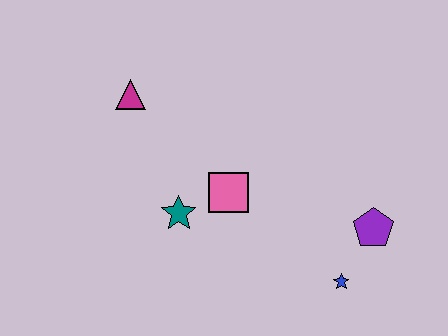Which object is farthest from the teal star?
The purple pentagon is farthest from the teal star.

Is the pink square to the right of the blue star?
No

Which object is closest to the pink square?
The teal star is closest to the pink square.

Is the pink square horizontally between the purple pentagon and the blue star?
No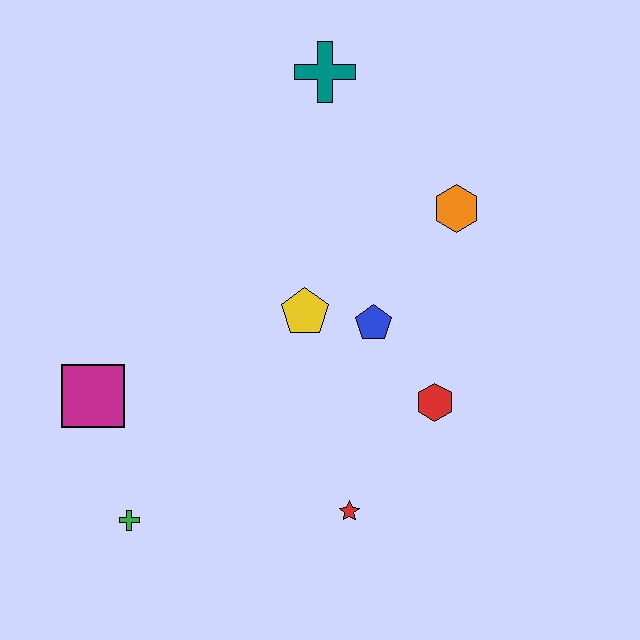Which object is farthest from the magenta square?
The orange hexagon is farthest from the magenta square.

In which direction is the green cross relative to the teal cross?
The green cross is below the teal cross.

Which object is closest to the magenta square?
The green cross is closest to the magenta square.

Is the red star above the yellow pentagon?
No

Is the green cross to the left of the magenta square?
No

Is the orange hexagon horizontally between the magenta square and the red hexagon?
No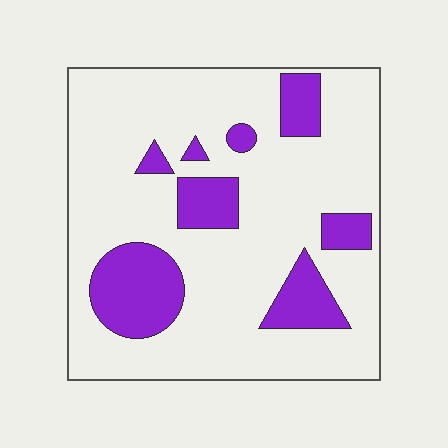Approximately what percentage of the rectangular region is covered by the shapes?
Approximately 20%.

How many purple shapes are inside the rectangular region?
8.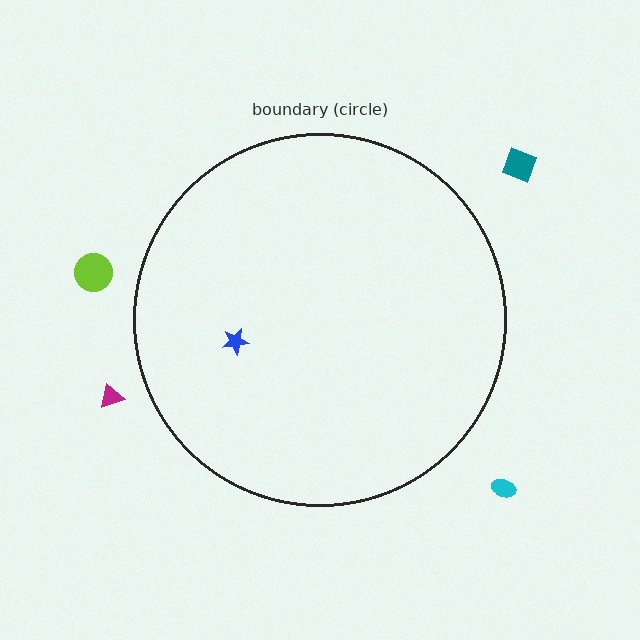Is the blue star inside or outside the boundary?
Inside.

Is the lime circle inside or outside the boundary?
Outside.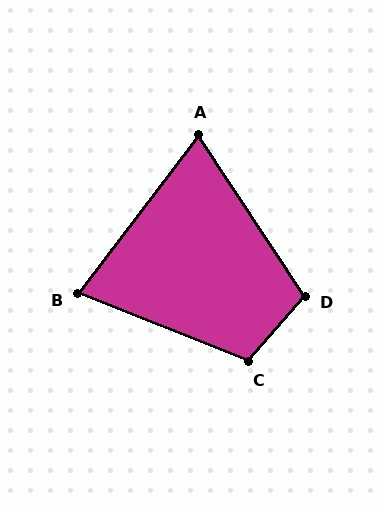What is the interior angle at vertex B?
Approximately 74 degrees (acute).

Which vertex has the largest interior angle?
C, at approximately 109 degrees.